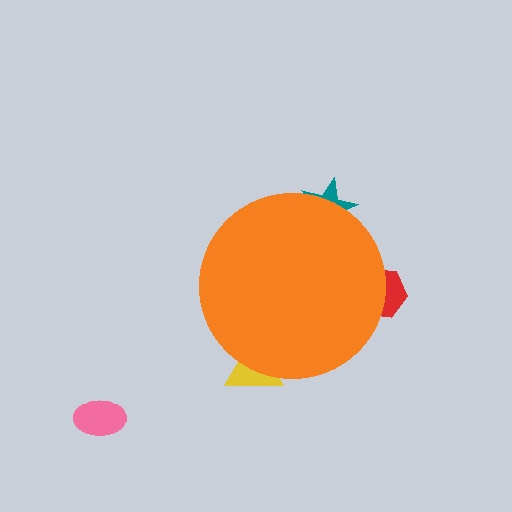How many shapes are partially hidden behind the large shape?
3 shapes are partially hidden.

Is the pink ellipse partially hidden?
No, the pink ellipse is fully visible.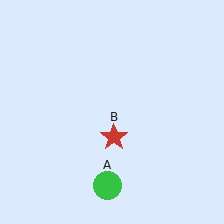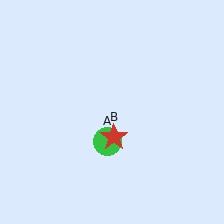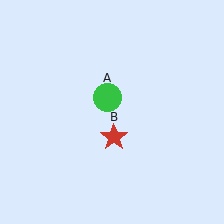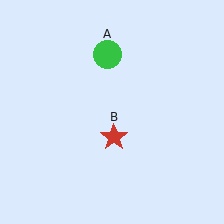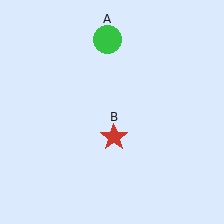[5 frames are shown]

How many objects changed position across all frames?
1 object changed position: green circle (object A).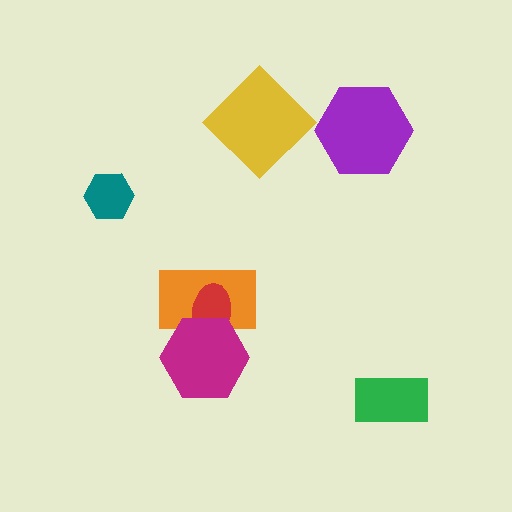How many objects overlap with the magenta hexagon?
2 objects overlap with the magenta hexagon.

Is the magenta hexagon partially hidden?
No, no other shape covers it.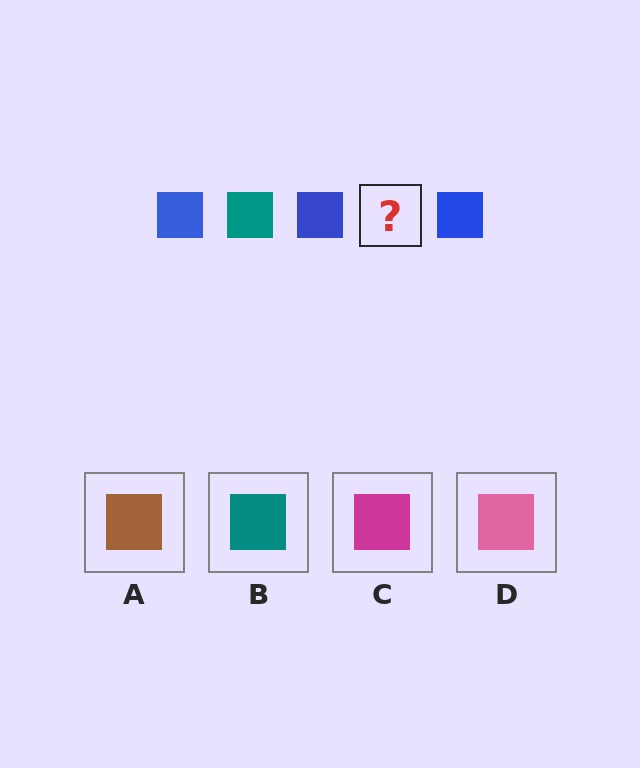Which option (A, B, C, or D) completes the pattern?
B.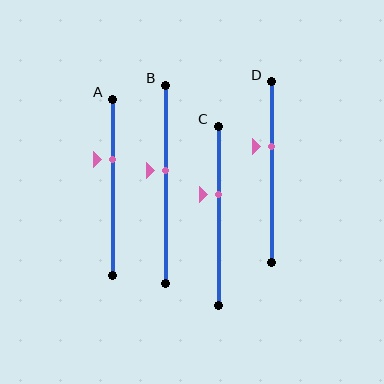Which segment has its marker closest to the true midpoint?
Segment B has its marker closest to the true midpoint.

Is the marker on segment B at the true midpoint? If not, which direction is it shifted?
No, the marker on segment B is shifted upward by about 7% of the segment length.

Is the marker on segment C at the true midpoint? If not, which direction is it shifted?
No, the marker on segment C is shifted upward by about 12% of the segment length.